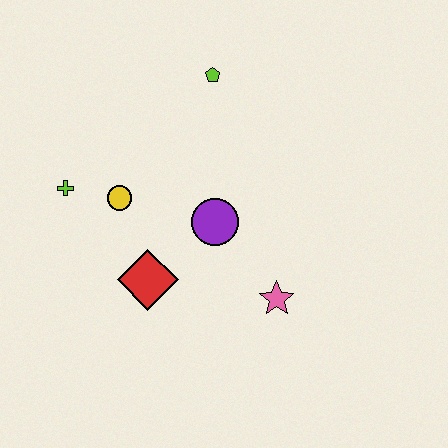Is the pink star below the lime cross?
Yes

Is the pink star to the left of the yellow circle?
No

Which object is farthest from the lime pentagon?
The pink star is farthest from the lime pentagon.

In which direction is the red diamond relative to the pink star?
The red diamond is to the left of the pink star.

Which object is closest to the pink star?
The purple circle is closest to the pink star.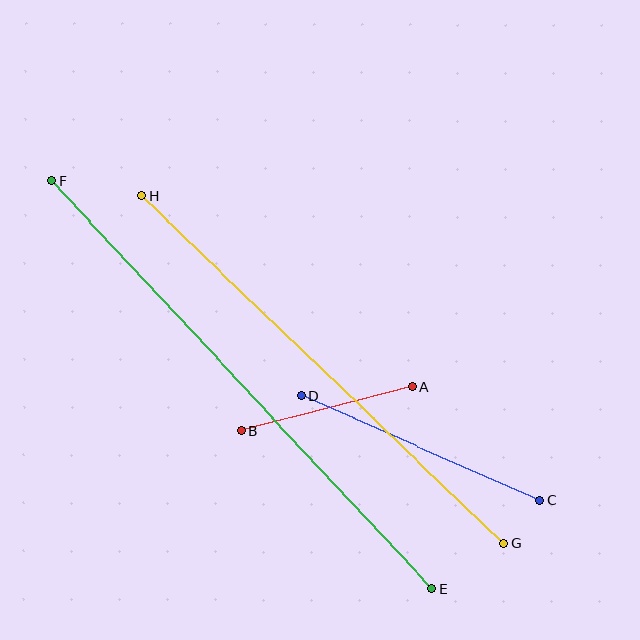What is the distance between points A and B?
The distance is approximately 176 pixels.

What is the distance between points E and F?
The distance is approximately 557 pixels.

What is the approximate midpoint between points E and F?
The midpoint is at approximately (241, 384) pixels.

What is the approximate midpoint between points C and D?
The midpoint is at approximately (420, 448) pixels.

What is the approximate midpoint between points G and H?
The midpoint is at approximately (322, 369) pixels.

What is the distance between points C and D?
The distance is approximately 261 pixels.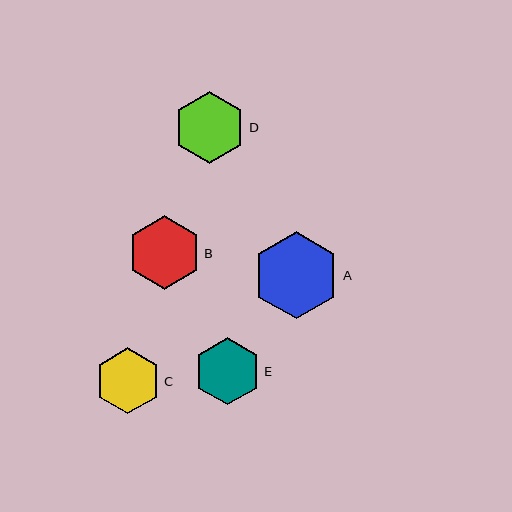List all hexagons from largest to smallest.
From largest to smallest: A, B, D, E, C.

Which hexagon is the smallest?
Hexagon C is the smallest with a size of approximately 66 pixels.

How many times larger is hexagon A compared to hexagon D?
Hexagon A is approximately 1.2 times the size of hexagon D.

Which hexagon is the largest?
Hexagon A is the largest with a size of approximately 87 pixels.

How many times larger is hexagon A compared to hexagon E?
Hexagon A is approximately 1.3 times the size of hexagon E.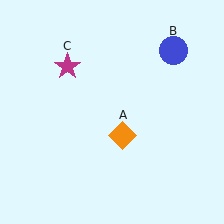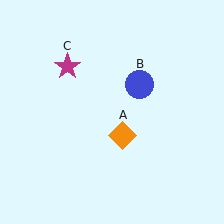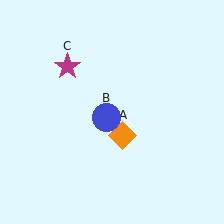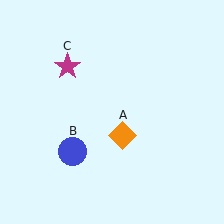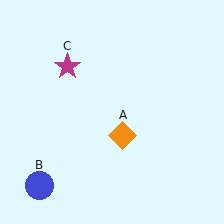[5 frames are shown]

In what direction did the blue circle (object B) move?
The blue circle (object B) moved down and to the left.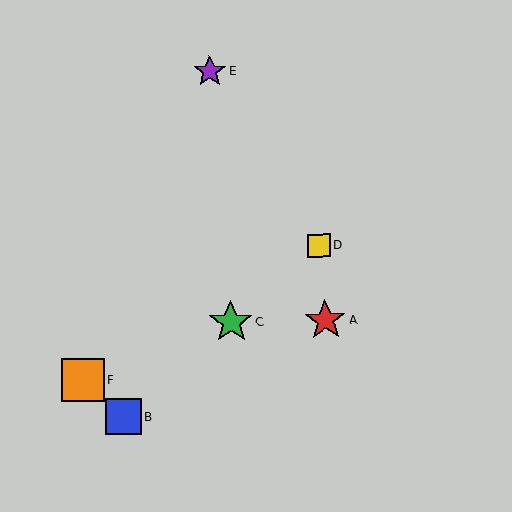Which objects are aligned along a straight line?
Objects B, C, D are aligned along a straight line.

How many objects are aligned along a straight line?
3 objects (B, C, D) are aligned along a straight line.